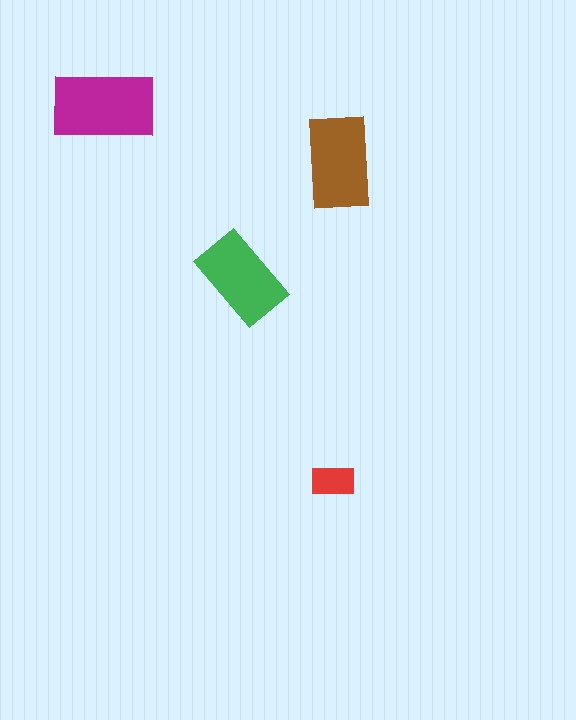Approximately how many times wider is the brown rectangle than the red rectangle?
About 2 times wider.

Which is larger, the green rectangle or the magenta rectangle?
The magenta one.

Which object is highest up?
The magenta rectangle is topmost.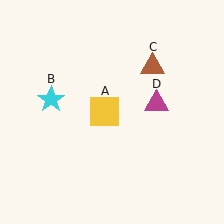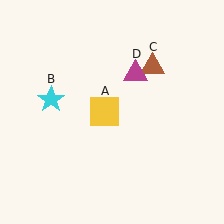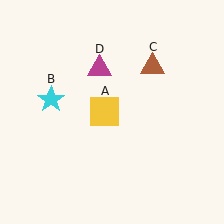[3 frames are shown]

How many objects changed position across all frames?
1 object changed position: magenta triangle (object D).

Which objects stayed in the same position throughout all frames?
Yellow square (object A) and cyan star (object B) and brown triangle (object C) remained stationary.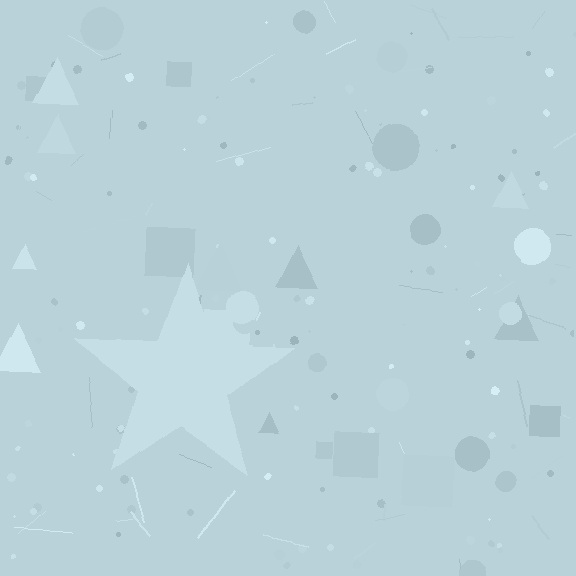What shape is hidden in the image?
A star is hidden in the image.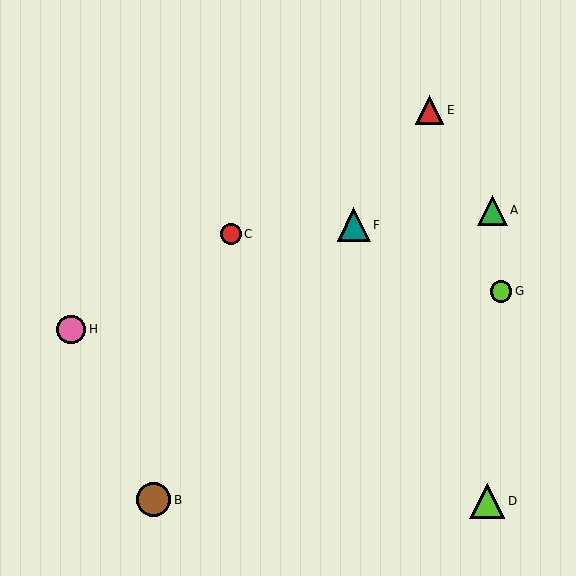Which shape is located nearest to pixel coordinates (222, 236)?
The red circle (labeled C) at (231, 234) is nearest to that location.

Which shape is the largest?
The lime triangle (labeled D) is the largest.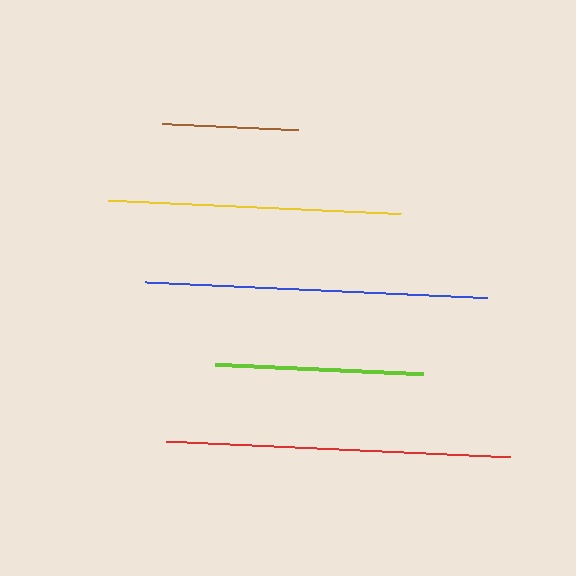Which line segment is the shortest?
The brown line is the shortest at approximately 136 pixels.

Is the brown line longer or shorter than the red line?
The red line is longer than the brown line.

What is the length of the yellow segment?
The yellow segment is approximately 294 pixels long.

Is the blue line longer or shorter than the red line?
The red line is longer than the blue line.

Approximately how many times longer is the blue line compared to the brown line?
The blue line is approximately 2.5 times the length of the brown line.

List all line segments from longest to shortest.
From longest to shortest: red, blue, yellow, lime, brown.